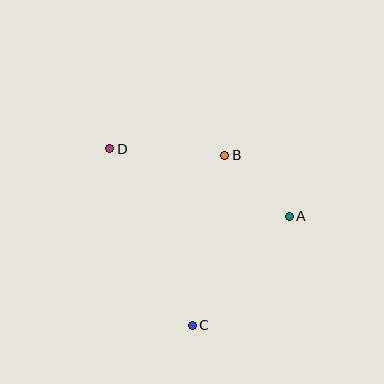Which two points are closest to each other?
Points A and B are closest to each other.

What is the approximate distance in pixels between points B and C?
The distance between B and C is approximately 173 pixels.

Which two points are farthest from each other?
Points C and D are farthest from each other.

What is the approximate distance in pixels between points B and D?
The distance between B and D is approximately 115 pixels.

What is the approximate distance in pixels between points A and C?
The distance between A and C is approximately 146 pixels.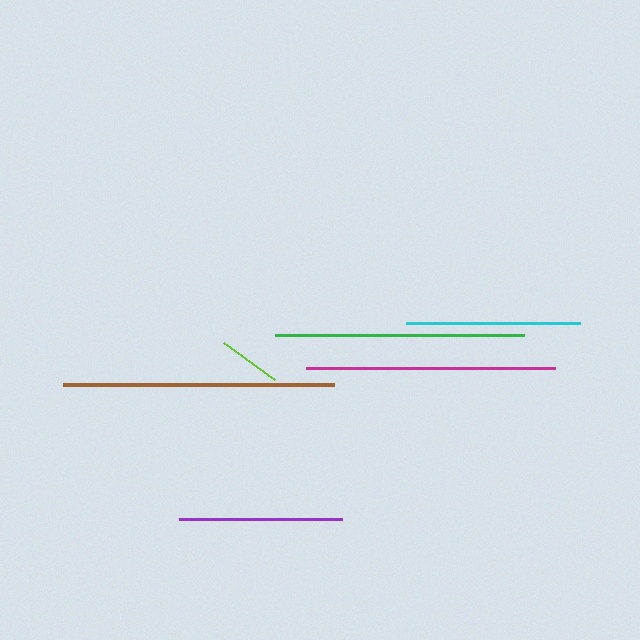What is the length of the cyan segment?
The cyan segment is approximately 174 pixels long.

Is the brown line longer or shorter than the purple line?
The brown line is longer than the purple line.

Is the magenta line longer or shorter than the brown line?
The brown line is longer than the magenta line.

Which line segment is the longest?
The brown line is the longest at approximately 271 pixels.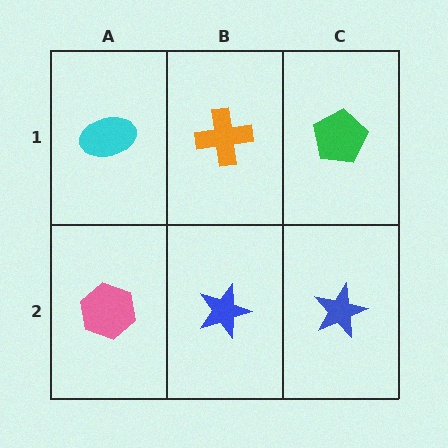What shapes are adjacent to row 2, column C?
A green pentagon (row 1, column C), a blue star (row 2, column B).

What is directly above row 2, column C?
A green pentagon.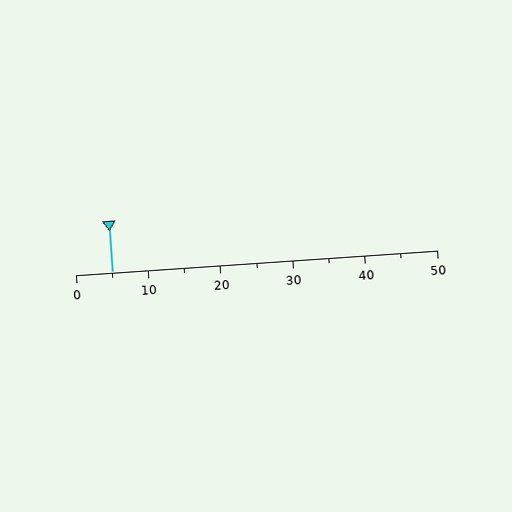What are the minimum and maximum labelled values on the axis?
The axis runs from 0 to 50.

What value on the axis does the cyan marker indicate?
The marker indicates approximately 5.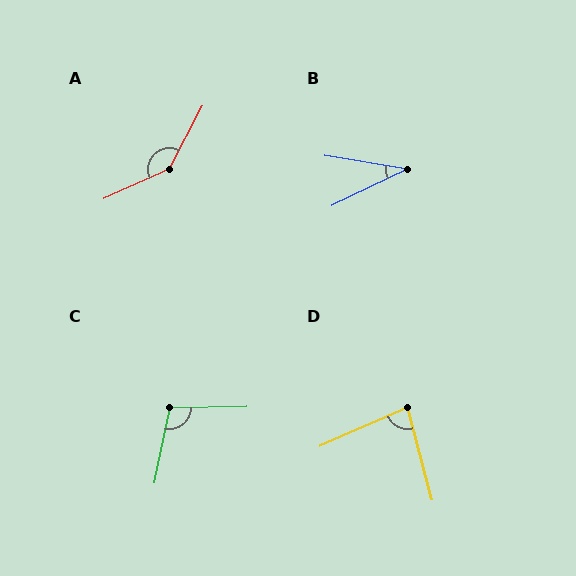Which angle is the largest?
A, at approximately 142 degrees.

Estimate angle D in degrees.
Approximately 81 degrees.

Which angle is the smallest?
B, at approximately 35 degrees.